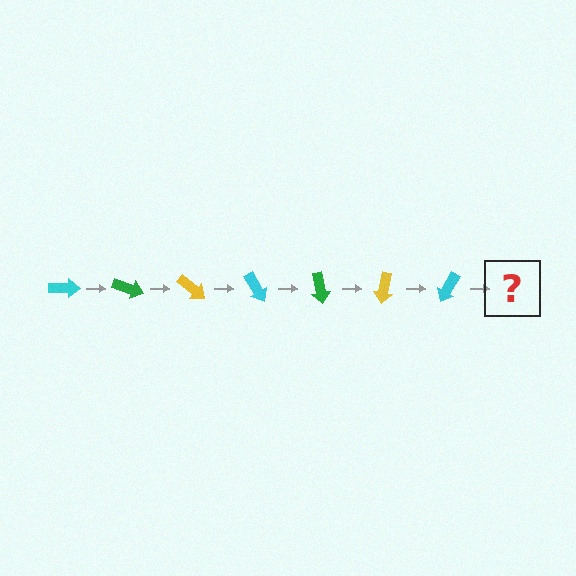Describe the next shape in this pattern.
It should be a green arrow, rotated 140 degrees from the start.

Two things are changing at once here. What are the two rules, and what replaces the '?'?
The two rules are that it rotates 20 degrees each step and the color cycles through cyan, green, and yellow. The '?' should be a green arrow, rotated 140 degrees from the start.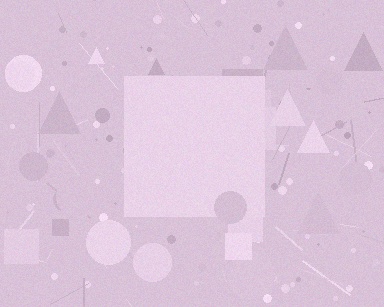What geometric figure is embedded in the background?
A square is embedded in the background.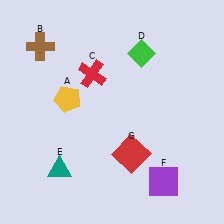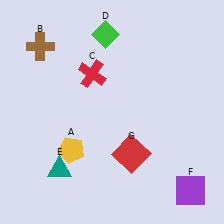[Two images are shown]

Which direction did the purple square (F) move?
The purple square (F) moved right.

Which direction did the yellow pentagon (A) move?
The yellow pentagon (A) moved down.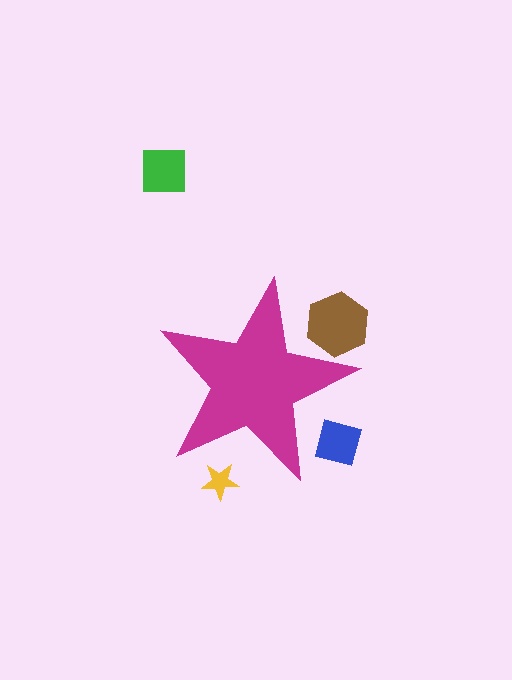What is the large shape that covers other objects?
A magenta star.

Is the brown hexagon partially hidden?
Yes, the brown hexagon is partially hidden behind the magenta star.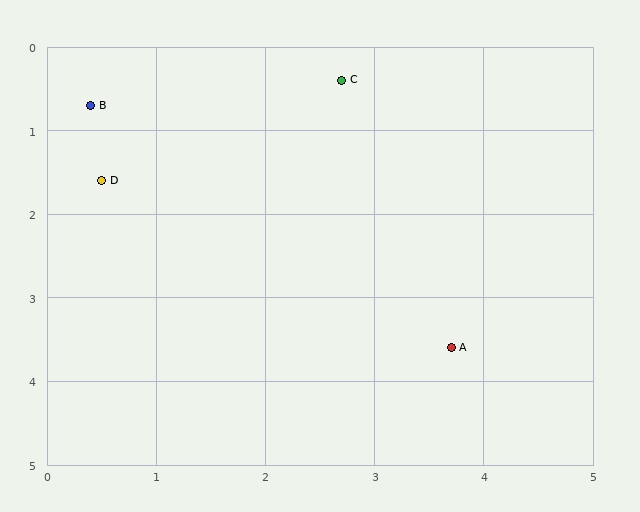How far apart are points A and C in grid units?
Points A and C are about 3.4 grid units apart.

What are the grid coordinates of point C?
Point C is at approximately (2.7, 0.4).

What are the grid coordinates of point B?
Point B is at approximately (0.4, 0.7).